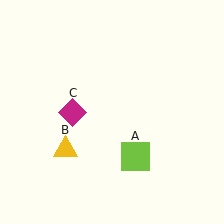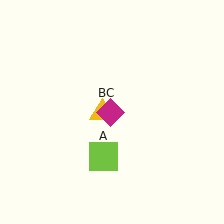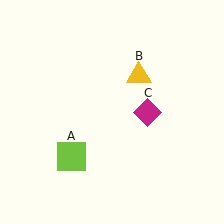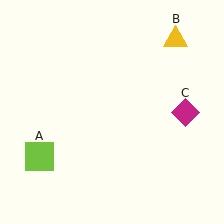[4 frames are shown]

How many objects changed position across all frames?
3 objects changed position: lime square (object A), yellow triangle (object B), magenta diamond (object C).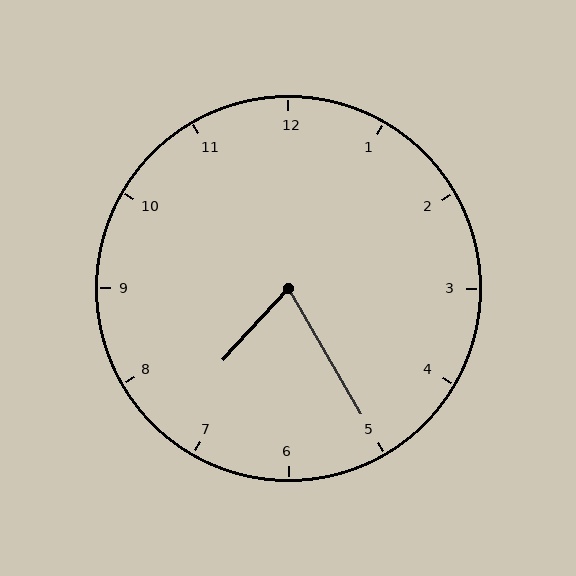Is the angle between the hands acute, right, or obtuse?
It is acute.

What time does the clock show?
7:25.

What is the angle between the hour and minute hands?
Approximately 72 degrees.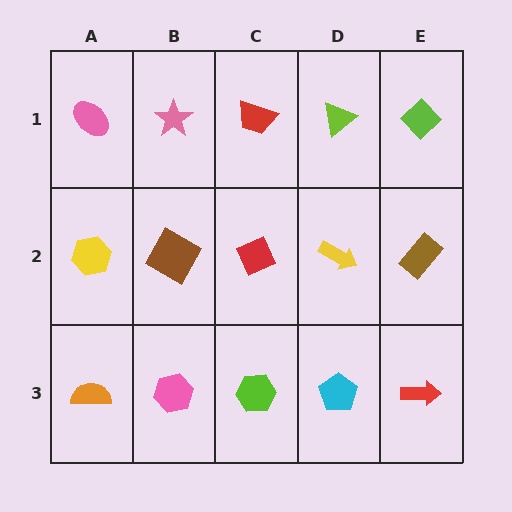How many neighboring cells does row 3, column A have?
2.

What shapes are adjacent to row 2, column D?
A lime triangle (row 1, column D), a cyan pentagon (row 3, column D), a red diamond (row 2, column C), a brown rectangle (row 2, column E).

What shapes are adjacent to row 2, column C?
A red trapezoid (row 1, column C), a lime hexagon (row 3, column C), a brown square (row 2, column B), a yellow arrow (row 2, column D).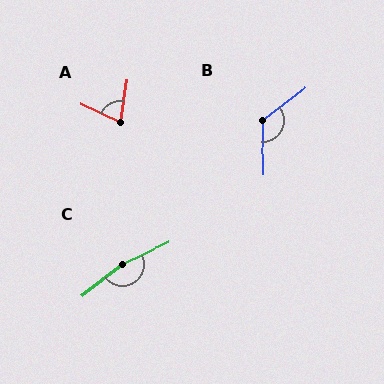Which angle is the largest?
C, at approximately 167 degrees.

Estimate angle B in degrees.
Approximately 127 degrees.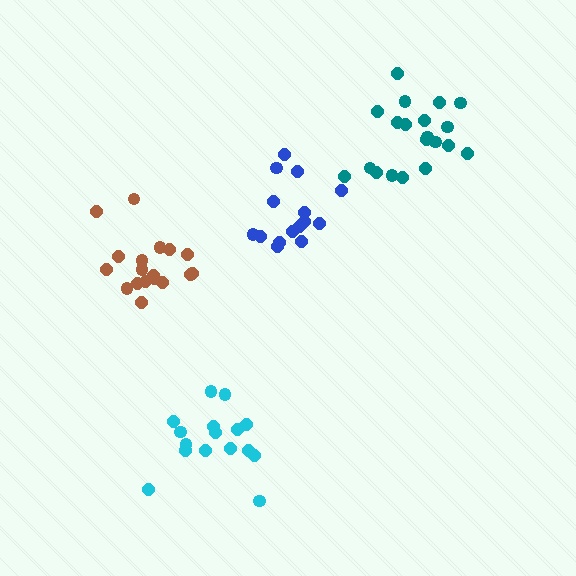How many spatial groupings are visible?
There are 4 spatial groupings.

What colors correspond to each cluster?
The clusters are colored: cyan, blue, teal, brown.